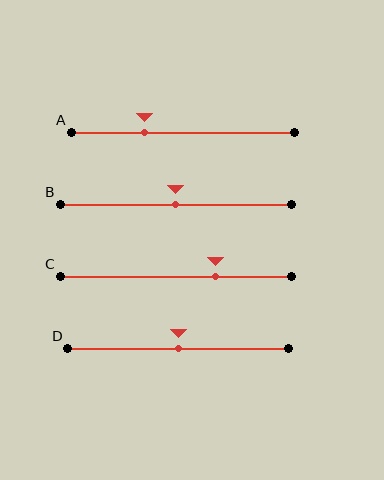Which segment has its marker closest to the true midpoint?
Segment B has its marker closest to the true midpoint.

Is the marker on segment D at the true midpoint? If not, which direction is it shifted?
Yes, the marker on segment D is at the true midpoint.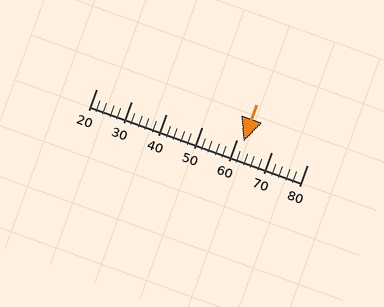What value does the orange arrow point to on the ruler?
The orange arrow points to approximately 62.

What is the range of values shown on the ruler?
The ruler shows values from 20 to 80.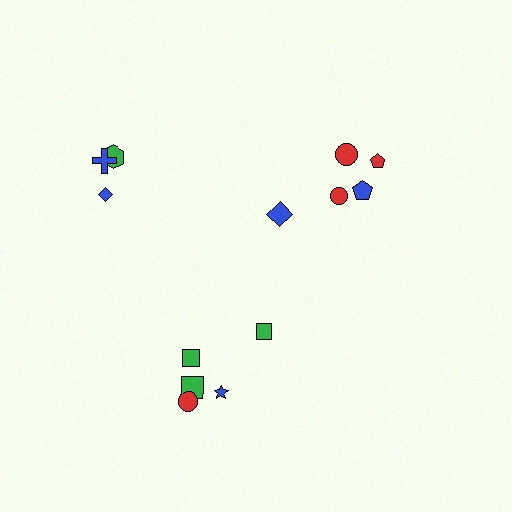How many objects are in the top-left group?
There are 3 objects.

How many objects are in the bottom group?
There are 5 objects.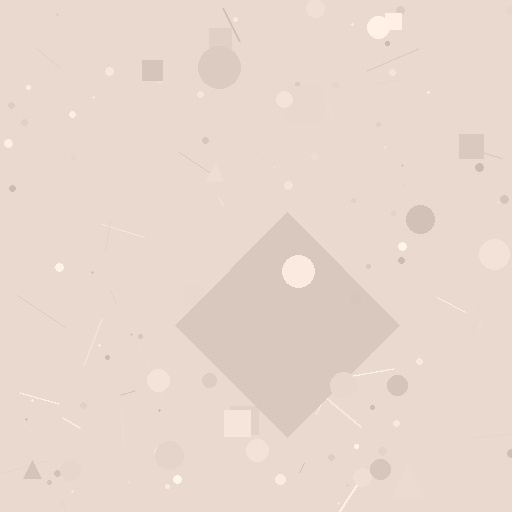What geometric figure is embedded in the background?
A diamond is embedded in the background.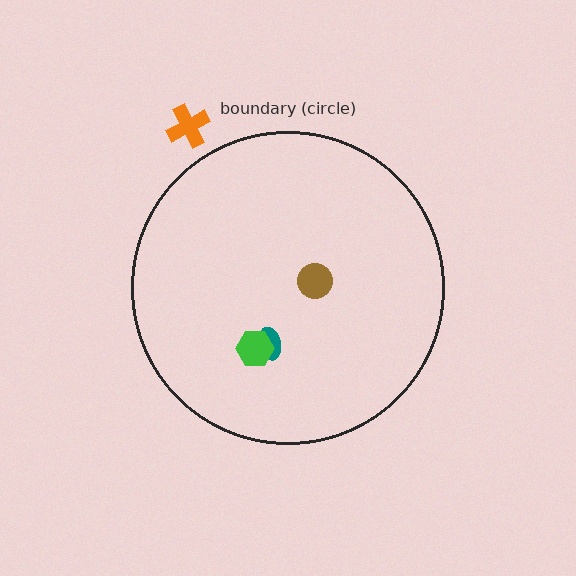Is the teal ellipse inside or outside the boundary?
Inside.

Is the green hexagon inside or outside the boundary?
Inside.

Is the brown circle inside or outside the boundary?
Inside.